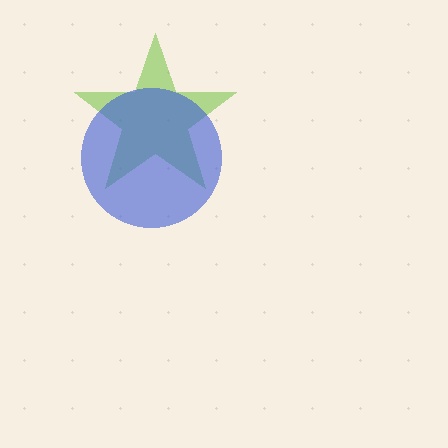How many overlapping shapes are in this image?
There are 2 overlapping shapes in the image.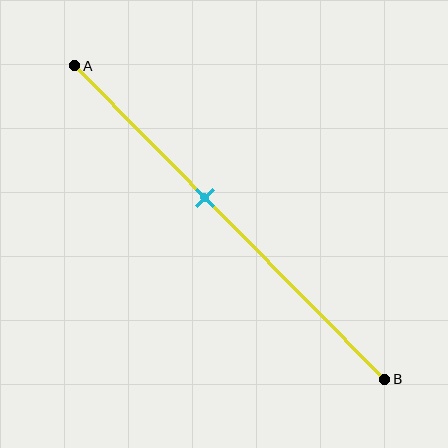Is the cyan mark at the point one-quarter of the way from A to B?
No, the mark is at about 40% from A, not at the 25% one-quarter point.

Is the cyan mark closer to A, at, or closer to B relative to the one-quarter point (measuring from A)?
The cyan mark is closer to point B than the one-quarter point of segment AB.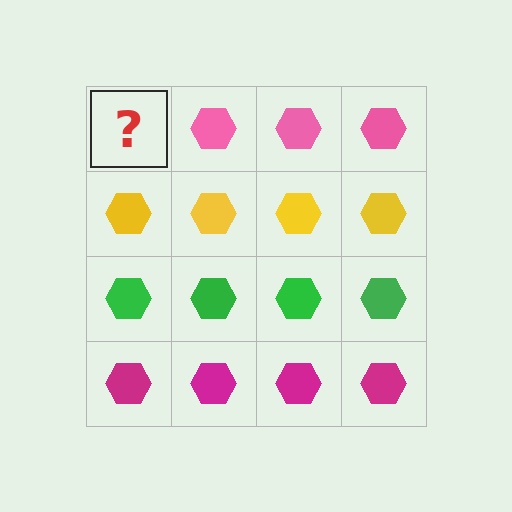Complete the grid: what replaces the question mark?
The question mark should be replaced with a pink hexagon.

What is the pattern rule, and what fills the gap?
The rule is that each row has a consistent color. The gap should be filled with a pink hexagon.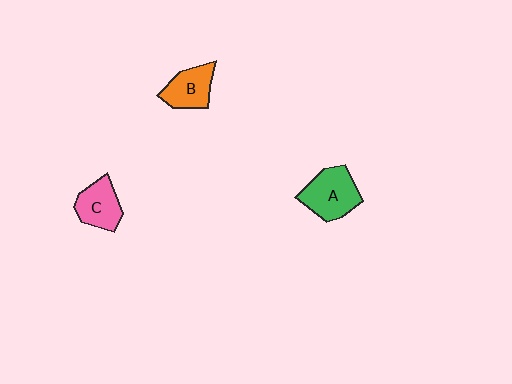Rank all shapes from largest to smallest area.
From largest to smallest: A (green), C (pink), B (orange).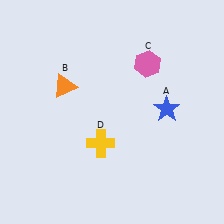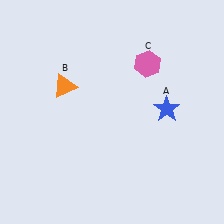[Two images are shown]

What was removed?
The yellow cross (D) was removed in Image 2.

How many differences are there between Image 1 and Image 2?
There is 1 difference between the two images.